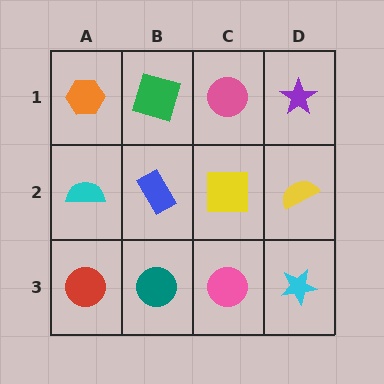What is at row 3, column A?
A red circle.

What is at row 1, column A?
An orange hexagon.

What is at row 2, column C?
A yellow square.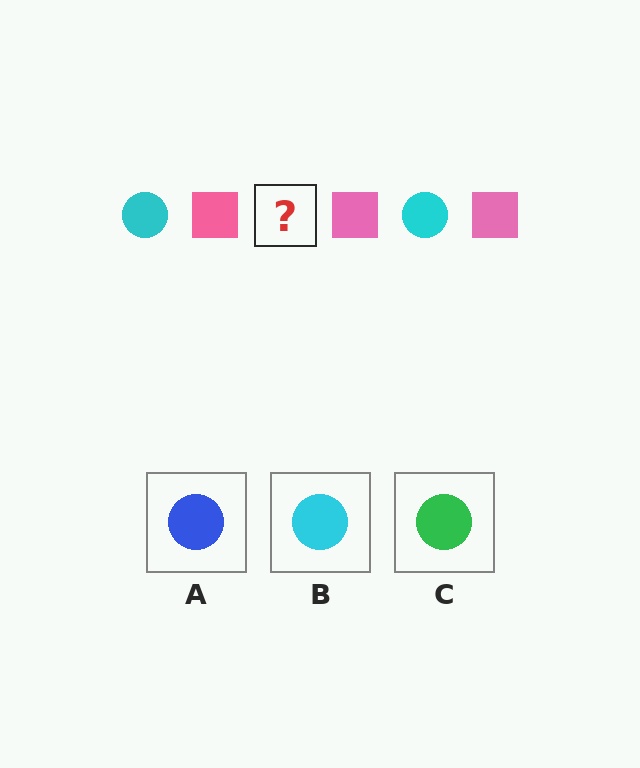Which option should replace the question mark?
Option B.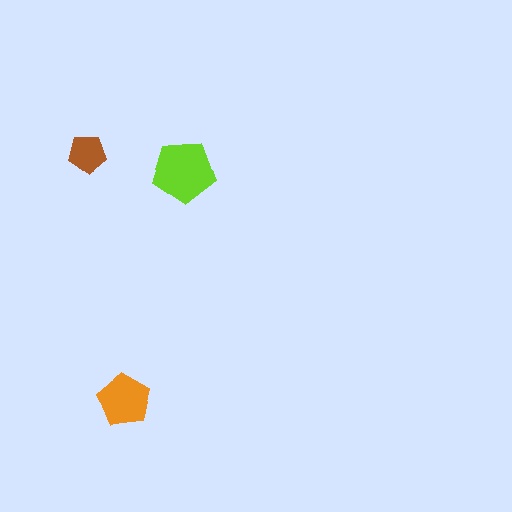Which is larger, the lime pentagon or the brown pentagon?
The lime one.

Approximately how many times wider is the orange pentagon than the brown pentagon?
About 1.5 times wider.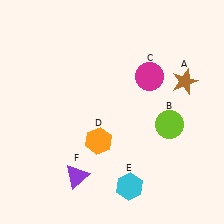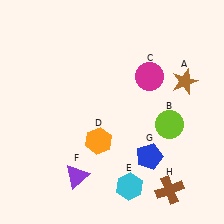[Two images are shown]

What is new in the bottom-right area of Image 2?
A brown cross (H) was added in the bottom-right area of Image 2.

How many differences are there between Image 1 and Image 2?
There are 2 differences between the two images.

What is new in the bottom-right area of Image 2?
A blue pentagon (G) was added in the bottom-right area of Image 2.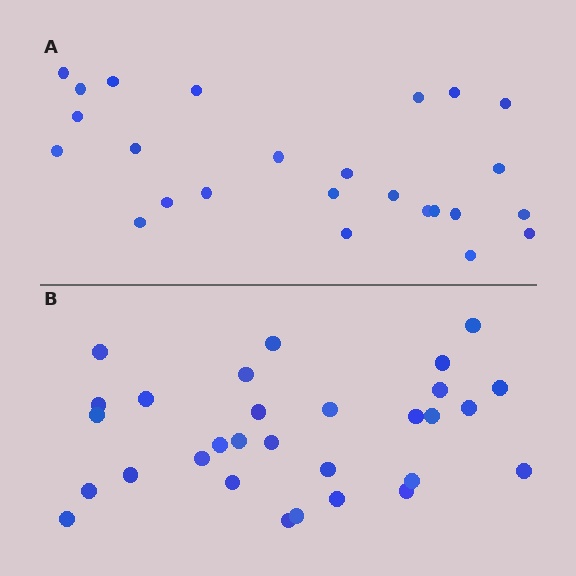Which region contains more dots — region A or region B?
Region B (the bottom region) has more dots.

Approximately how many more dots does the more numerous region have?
Region B has about 5 more dots than region A.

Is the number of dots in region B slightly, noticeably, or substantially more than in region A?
Region B has only slightly more — the two regions are fairly close. The ratio is roughly 1.2 to 1.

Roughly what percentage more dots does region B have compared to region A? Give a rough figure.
About 20% more.